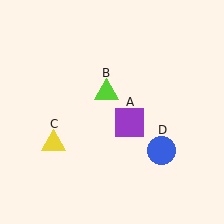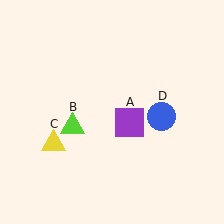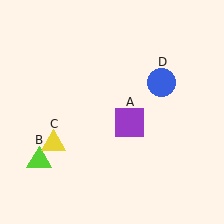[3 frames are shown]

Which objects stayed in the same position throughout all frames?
Purple square (object A) and yellow triangle (object C) remained stationary.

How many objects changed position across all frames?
2 objects changed position: lime triangle (object B), blue circle (object D).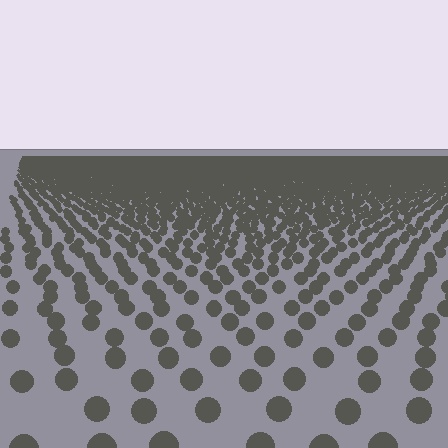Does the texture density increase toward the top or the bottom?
Density increases toward the top.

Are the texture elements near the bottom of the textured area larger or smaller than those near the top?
Larger. Near the bottom, elements are closer to the viewer and appear at a bigger on-screen size.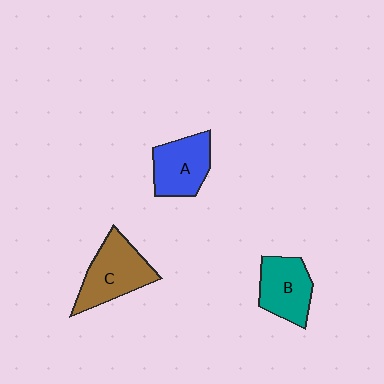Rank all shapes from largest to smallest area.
From largest to smallest: C (brown), B (teal), A (blue).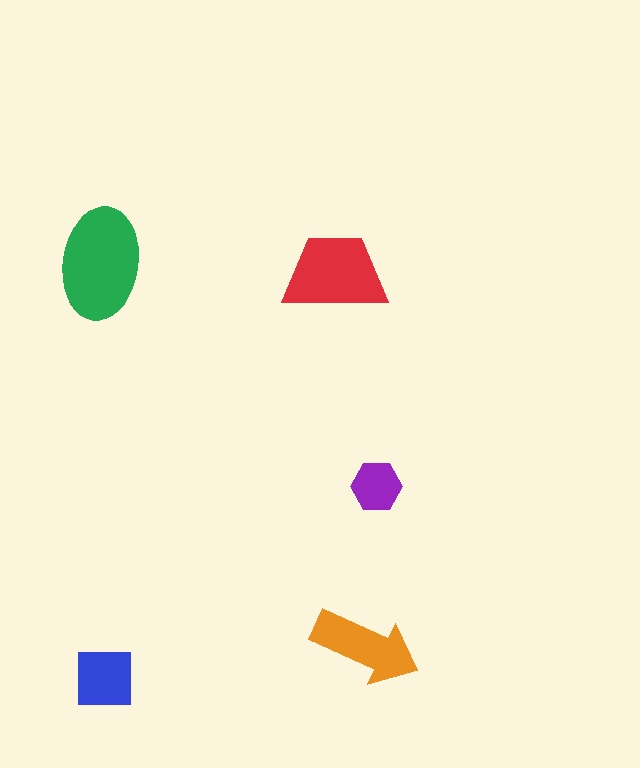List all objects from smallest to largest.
The purple hexagon, the blue square, the orange arrow, the red trapezoid, the green ellipse.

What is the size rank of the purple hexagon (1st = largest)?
5th.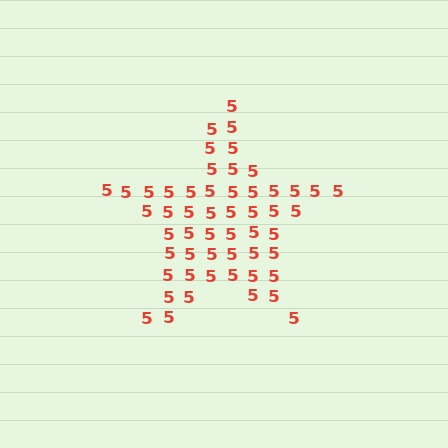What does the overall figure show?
The overall figure shows a star.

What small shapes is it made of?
It is made of small digit 5's.